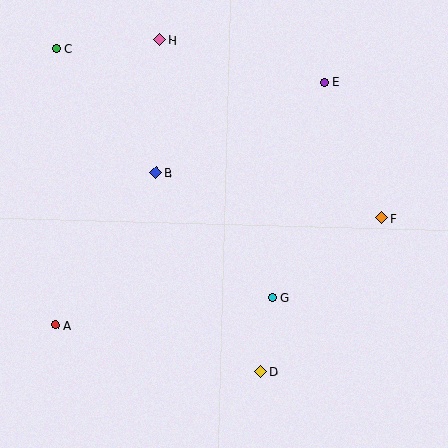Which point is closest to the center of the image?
Point B at (156, 173) is closest to the center.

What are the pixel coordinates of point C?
Point C is at (56, 49).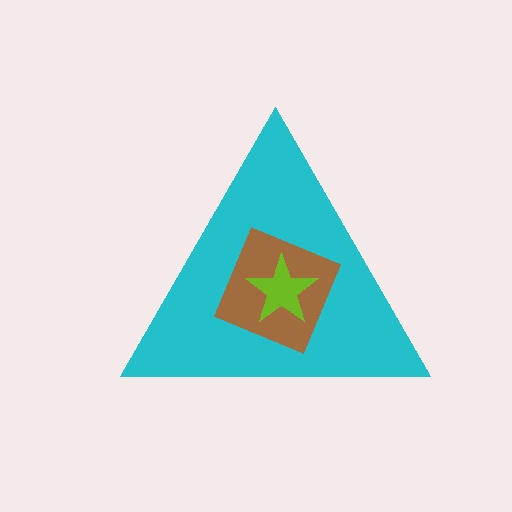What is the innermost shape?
The lime star.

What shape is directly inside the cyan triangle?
The brown diamond.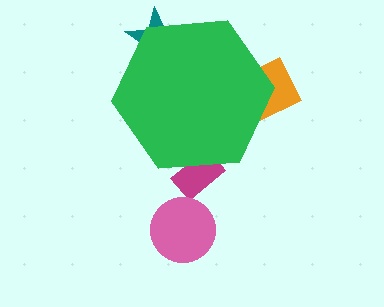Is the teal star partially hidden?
Yes, the teal star is partially hidden behind the green hexagon.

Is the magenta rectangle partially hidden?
Yes, the magenta rectangle is partially hidden behind the green hexagon.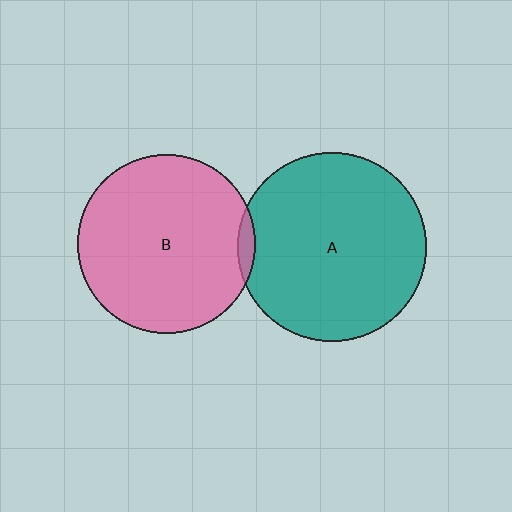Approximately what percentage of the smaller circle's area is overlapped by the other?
Approximately 5%.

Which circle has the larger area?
Circle A (teal).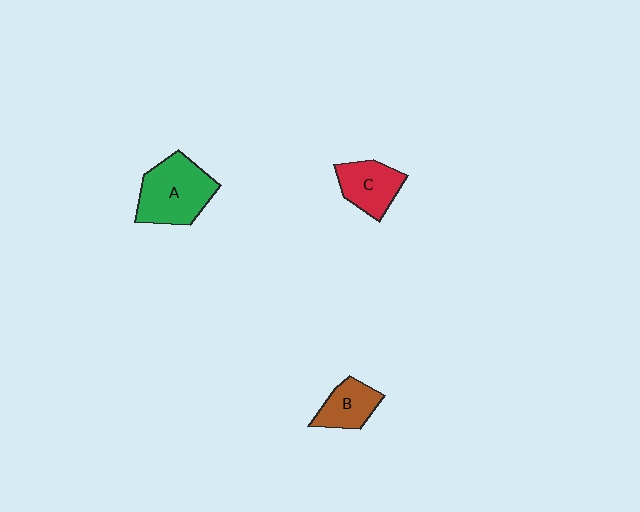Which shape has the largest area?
Shape A (green).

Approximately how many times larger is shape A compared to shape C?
Approximately 1.5 times.